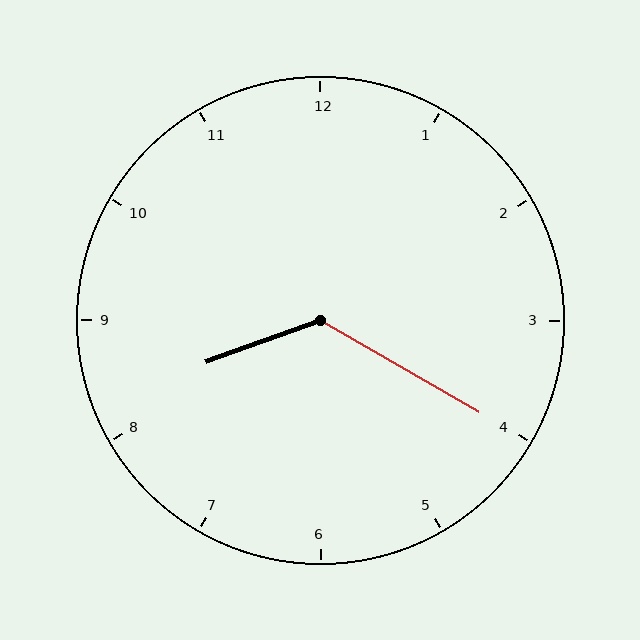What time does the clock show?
8:20.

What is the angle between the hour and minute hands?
Approximately 130 degrees.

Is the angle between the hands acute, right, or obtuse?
It is obtuse.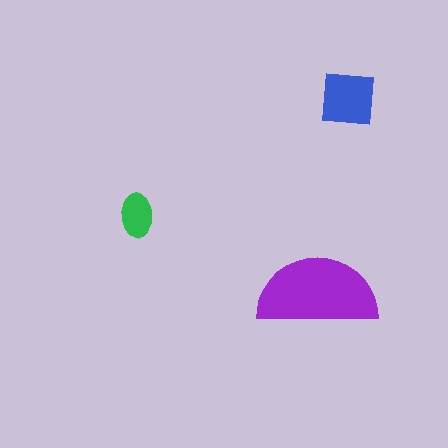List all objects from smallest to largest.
The green ellipse, the blue square, the purple semicircle.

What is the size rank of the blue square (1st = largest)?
2nd.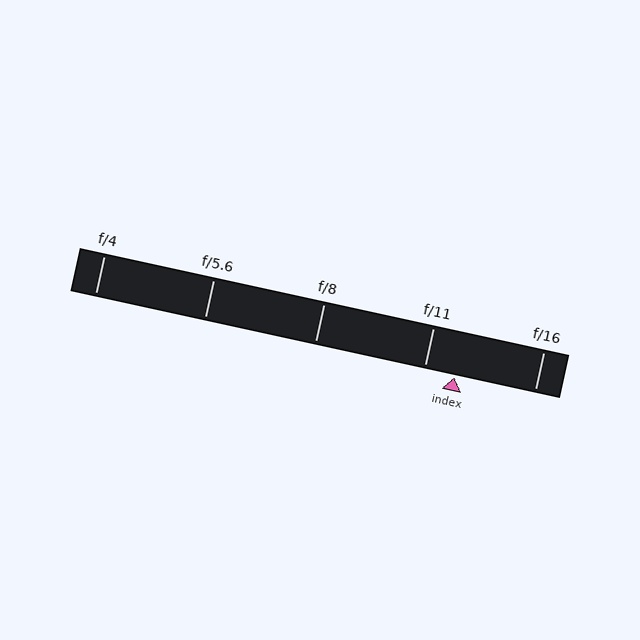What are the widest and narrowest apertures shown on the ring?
The widest aperture shown is f/4 and the narrowest is f/16.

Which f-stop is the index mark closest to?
The index mark is closest to f/11.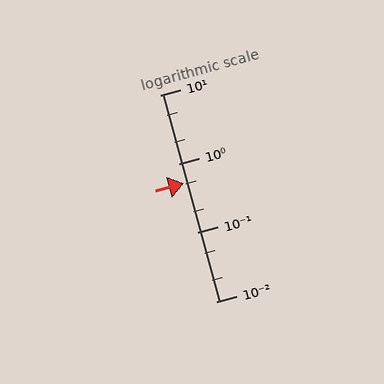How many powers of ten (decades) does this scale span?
The scale spans 3 decades, from 0.01 to 10.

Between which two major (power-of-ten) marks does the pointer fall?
The pointer is between 0.1 and 1.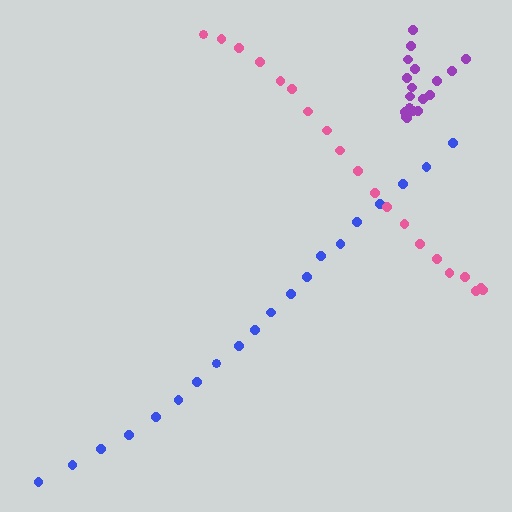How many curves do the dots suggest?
There are 3 distinct paths.